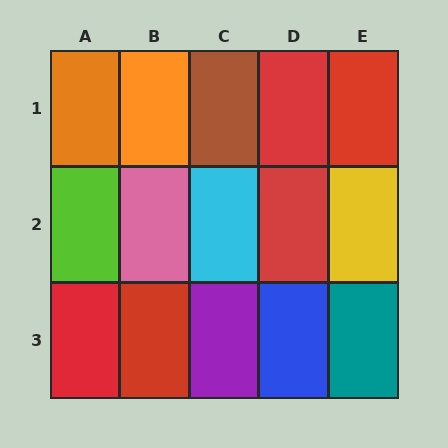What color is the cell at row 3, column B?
Red.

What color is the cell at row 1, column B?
Orange.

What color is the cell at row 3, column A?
Red.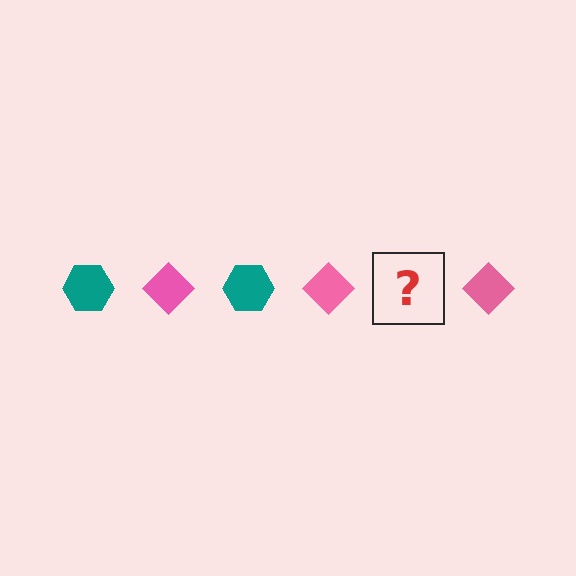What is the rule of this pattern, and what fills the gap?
The rule is that the pattern alternates between teal hexagon and pink diamond. The gap should be filled with a teal hexagon.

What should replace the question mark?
The question mark should be replaced with a teal hexagon.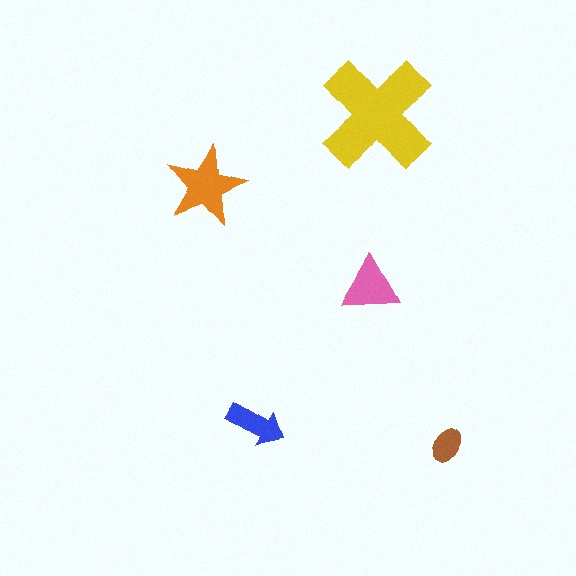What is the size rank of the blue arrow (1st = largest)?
4th.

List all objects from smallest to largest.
The brown ellipse, the blue arrow, the pink triangle, the orange star, the yellow cross.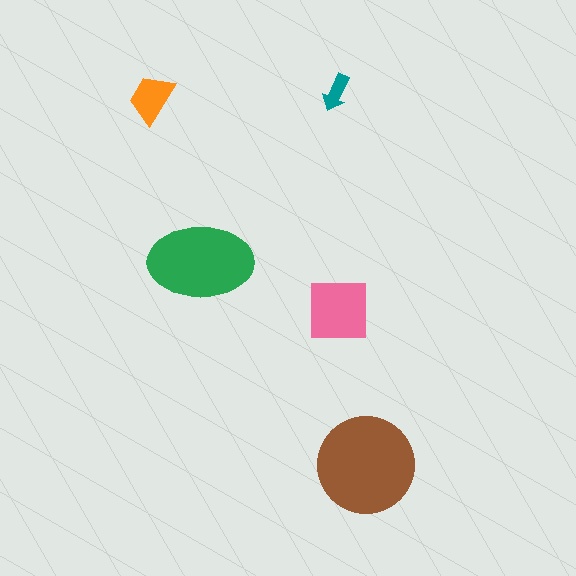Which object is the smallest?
The teal arrow.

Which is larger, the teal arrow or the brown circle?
The brown circle.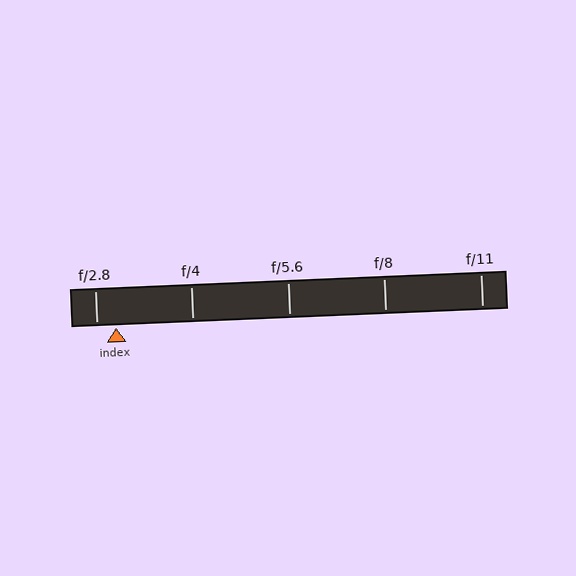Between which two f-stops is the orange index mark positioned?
The index mark is between f/2.8 and f/4.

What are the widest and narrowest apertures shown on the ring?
The widest aperture shown is f/2.8 and the narrowest is f/11.